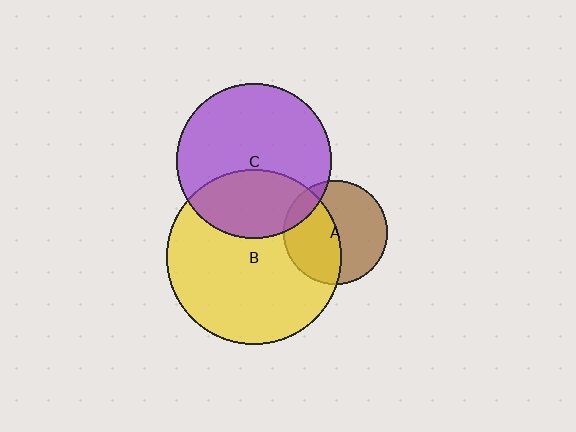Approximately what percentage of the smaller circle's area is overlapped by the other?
Approximately 10%.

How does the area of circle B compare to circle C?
Approximately 1.3 times.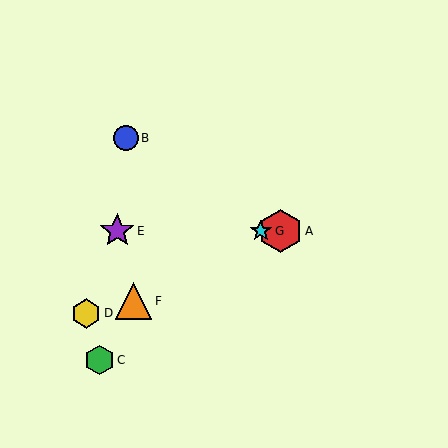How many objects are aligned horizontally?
3 objects (A, E, G) are aligned horizontally.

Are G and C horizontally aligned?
No, G is at y≈231 and C is at y≈360.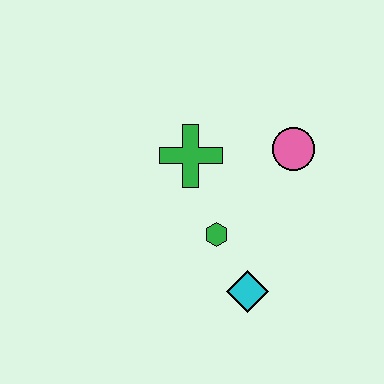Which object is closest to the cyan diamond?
The green hexagon is closest to the cyan diamond.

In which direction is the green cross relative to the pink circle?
The green cross is to the left of the pink circle.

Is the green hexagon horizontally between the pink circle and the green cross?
Yes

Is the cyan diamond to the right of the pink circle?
No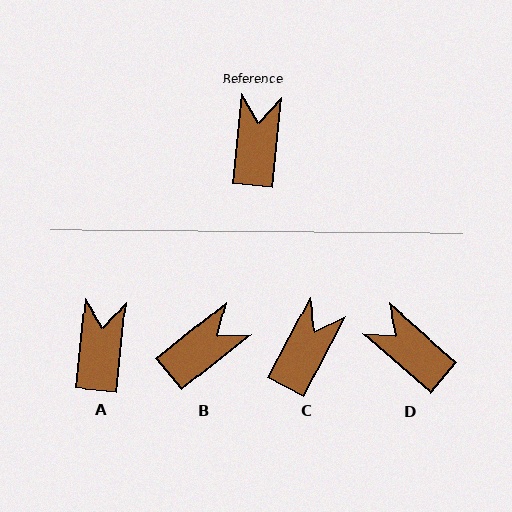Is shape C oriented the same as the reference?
No, it is off by about 22 degrees.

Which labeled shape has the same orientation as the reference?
A.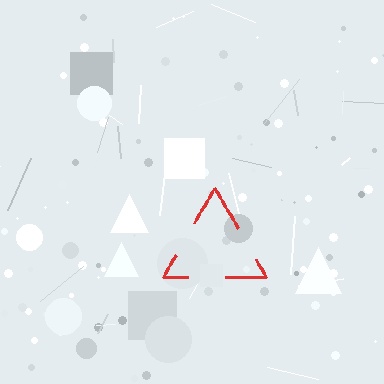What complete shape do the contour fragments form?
The contour fragments form a triangle.